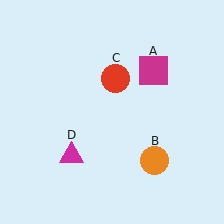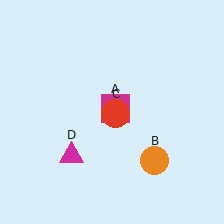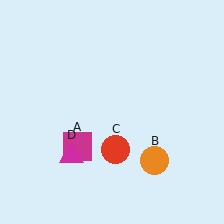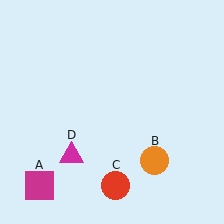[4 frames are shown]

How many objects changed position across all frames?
2 objects changed position: magenta square (object A), red circle (object C).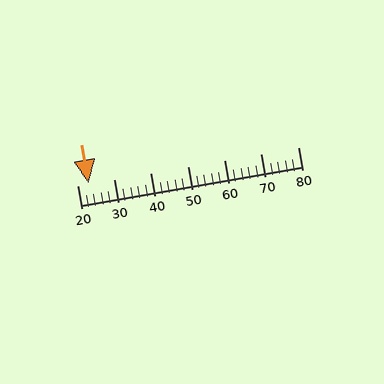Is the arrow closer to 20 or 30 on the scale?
The arrow is closer to 20.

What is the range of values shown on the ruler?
The ruler shows values from 20 to 80.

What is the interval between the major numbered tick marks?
The major tick marks are spaced 10 units apart.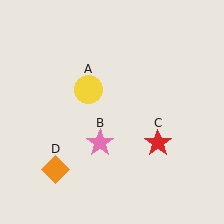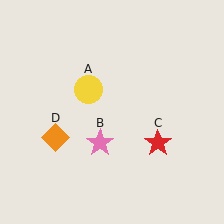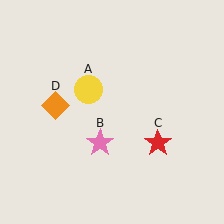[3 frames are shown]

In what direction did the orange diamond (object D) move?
The orange diamond (object D) moved up.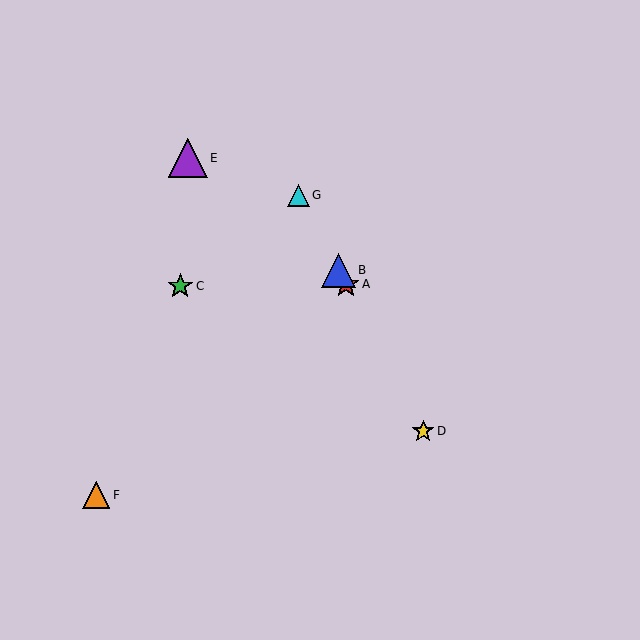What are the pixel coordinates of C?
Object C is at (180, 286).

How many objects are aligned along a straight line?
4 objects (A, B, D, G) are aligned along a straight line.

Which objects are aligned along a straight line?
Objects A, B, D, G are aligned along a straight line.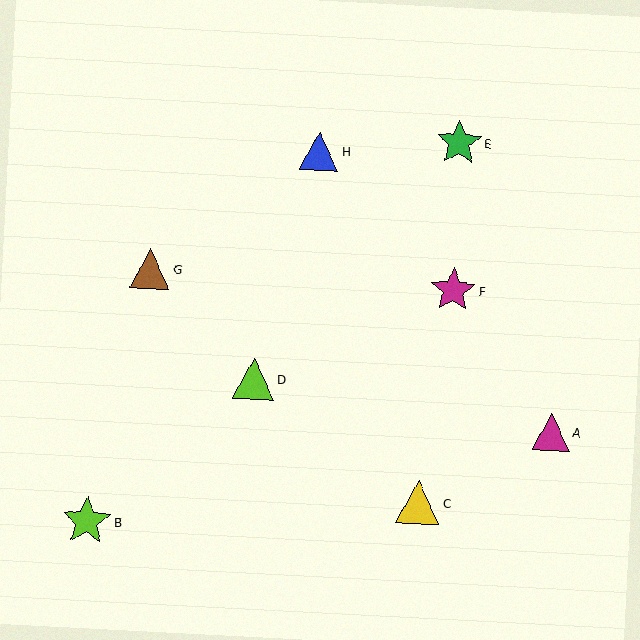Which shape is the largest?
The lime star (labeled B) is the largest.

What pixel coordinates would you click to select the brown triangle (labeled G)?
Click at (150, 268) to select the brown triangle G.